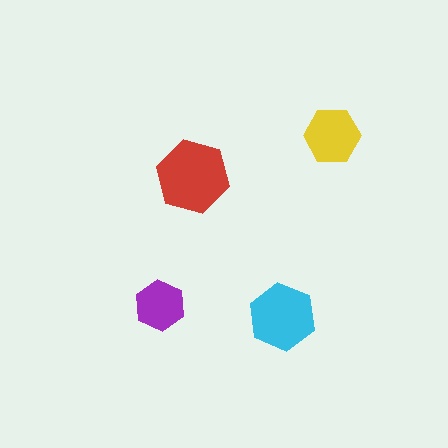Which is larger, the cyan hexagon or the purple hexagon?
The cyan one.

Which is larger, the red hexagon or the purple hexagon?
The red one.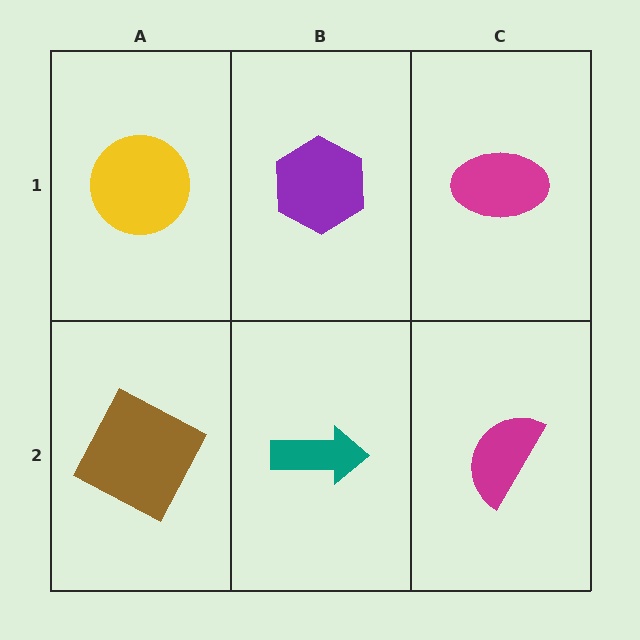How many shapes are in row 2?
3 shapes.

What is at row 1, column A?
A yellow circle.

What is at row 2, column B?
A teal arrow.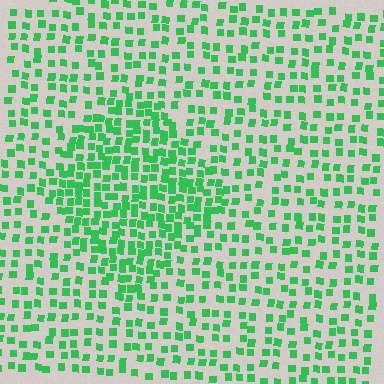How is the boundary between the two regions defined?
The boundary is defined by a change in element density (approximately 1.9x ratio). All elements are the same color, size, and shape.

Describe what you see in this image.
The image contains small green elements arranged at two different densities. A diamond-shaped region is visible where the elements are more densely packed than the surrounding area.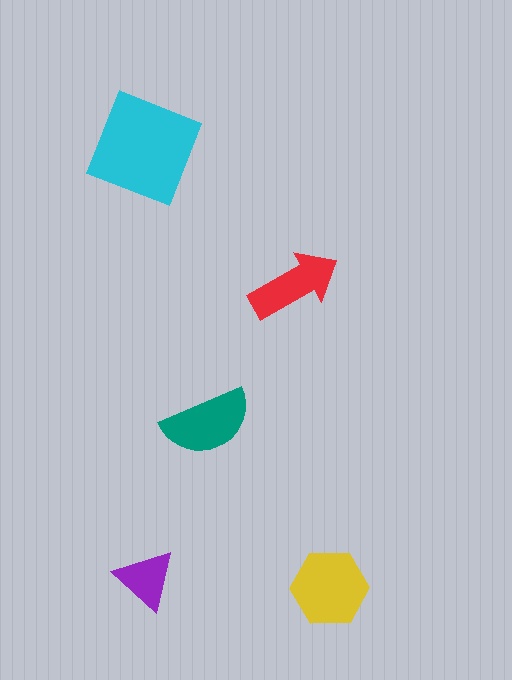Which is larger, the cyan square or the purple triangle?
The cyan square.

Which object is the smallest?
The purple triangle.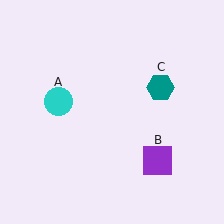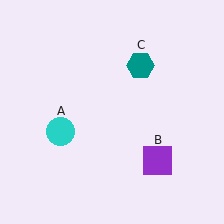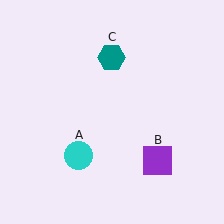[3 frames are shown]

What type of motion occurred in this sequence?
The cyan circle (object A), teal hexagon (object C) rotated counterclockwise around the center of the scene.